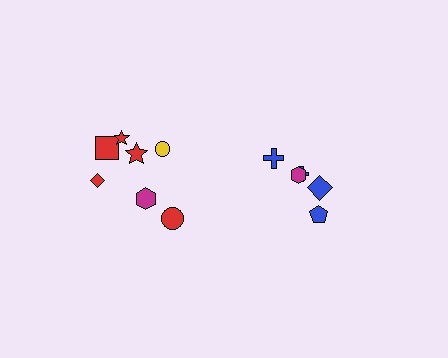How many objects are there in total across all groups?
There are 12 objects.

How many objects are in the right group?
There are 5 objects.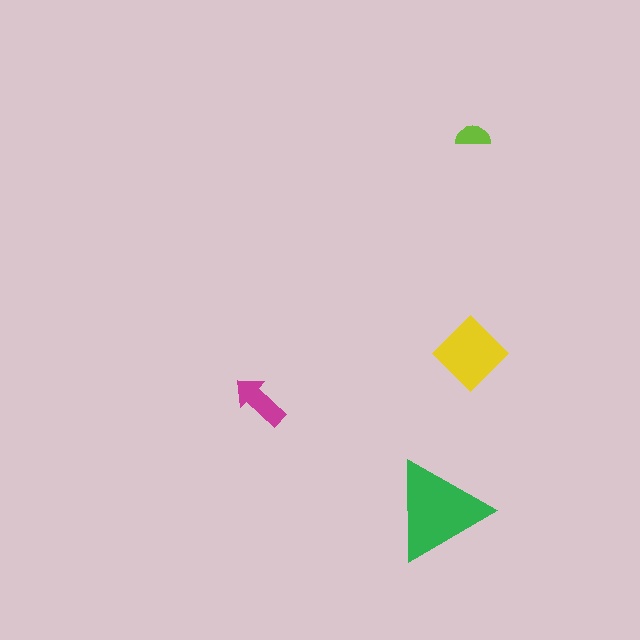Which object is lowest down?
The green triangle is bottommost.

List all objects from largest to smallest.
The green triangle, the yellow diamond, the magenta arrow, the lime semicircle.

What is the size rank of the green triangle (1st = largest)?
1st.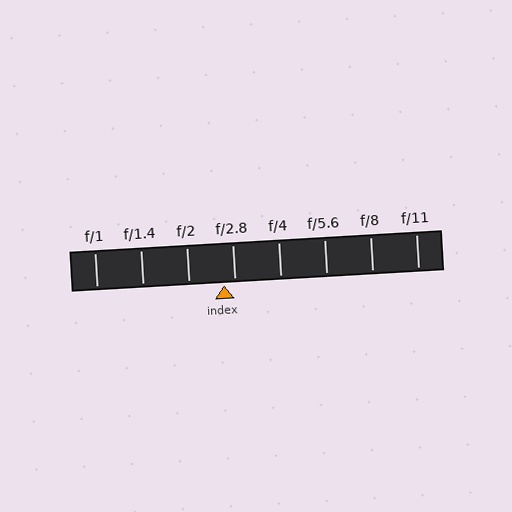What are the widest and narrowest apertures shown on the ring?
The widest aperture shown is f/1 and the narrowest is f/11.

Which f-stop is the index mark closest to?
The index mark is closest to f/2.8.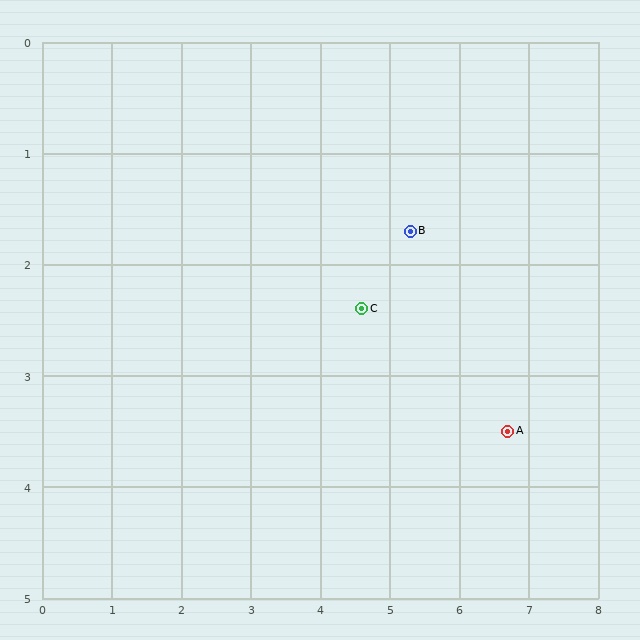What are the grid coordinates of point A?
Point A is at approximately (6.7, 3.5).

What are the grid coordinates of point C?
Point C is at approximately (4.6, 2.4).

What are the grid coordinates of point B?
Point B is at approximately (5.3, 1.7).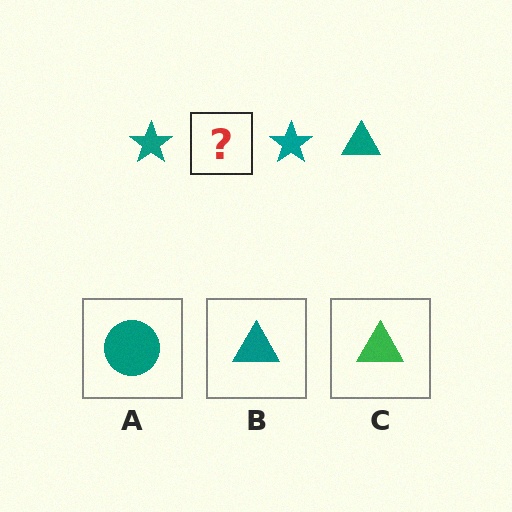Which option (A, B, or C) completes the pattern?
B.